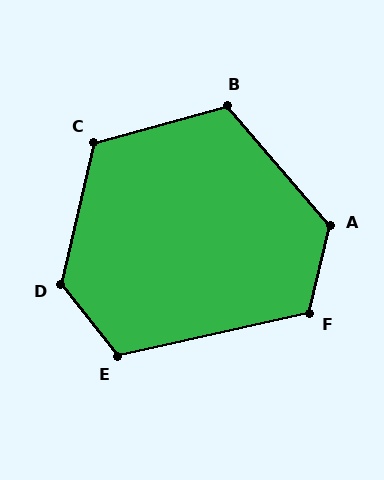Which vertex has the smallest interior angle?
E, at approximately 115 degrees.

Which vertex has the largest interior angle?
D, at approximately 129 degrees.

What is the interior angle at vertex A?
Approximately 127 degrees (obtuse).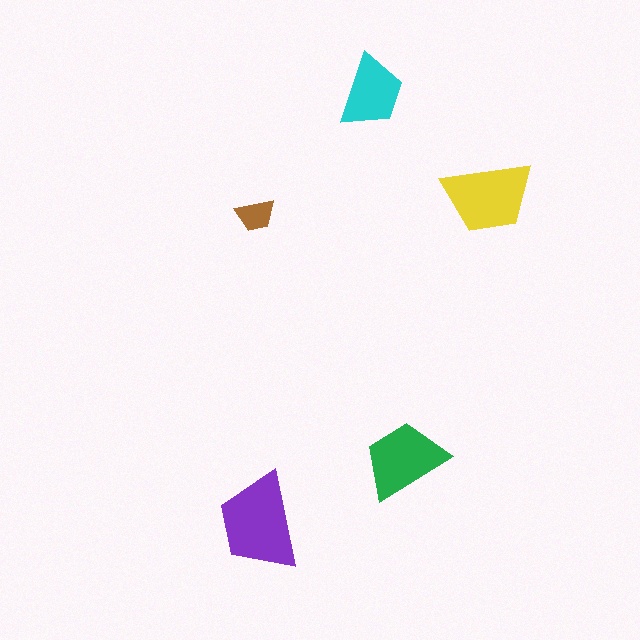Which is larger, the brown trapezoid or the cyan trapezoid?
The cyan one.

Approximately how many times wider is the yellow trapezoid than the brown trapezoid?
About 2.5 times wider.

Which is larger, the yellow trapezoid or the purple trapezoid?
The purple one.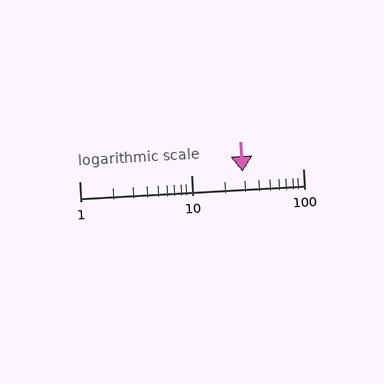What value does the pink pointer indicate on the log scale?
The pointer indicates approximately 29.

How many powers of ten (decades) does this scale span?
The scale spans 2 decades, from 1 to 100.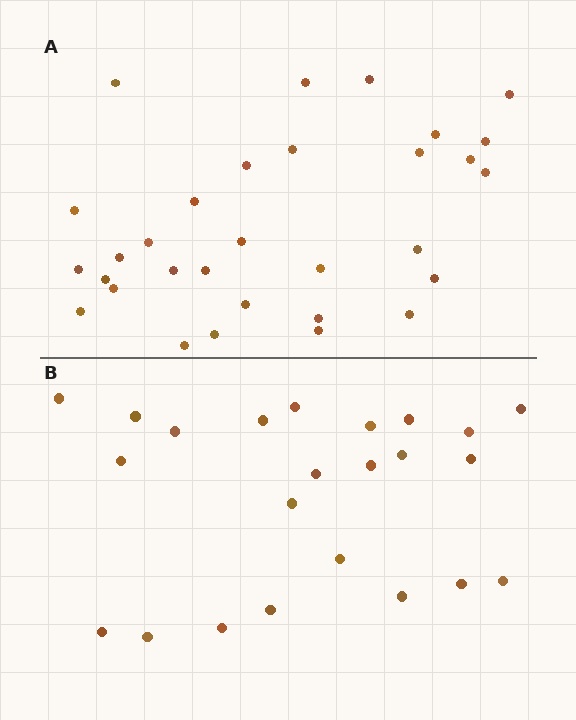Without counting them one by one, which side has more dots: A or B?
Region A (the top region) has more dots.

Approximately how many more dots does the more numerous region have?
Region A has roughly 8 or so more dots than region B.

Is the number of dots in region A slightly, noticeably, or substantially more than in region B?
Region A has noticeably more, but not dramatically so. The ratio is roughly 1.3 to 1.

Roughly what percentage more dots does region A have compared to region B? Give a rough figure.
About 35% more.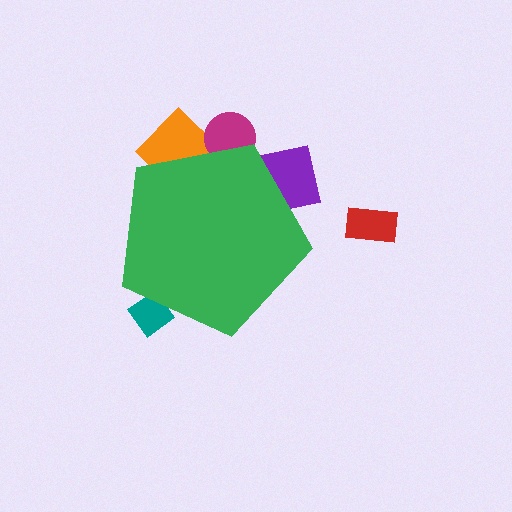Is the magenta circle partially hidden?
Yes, the magenta circle is partially hidden behind the green pentagon.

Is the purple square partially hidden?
Yes, the purple square is partially hidden behind the green pentagon.